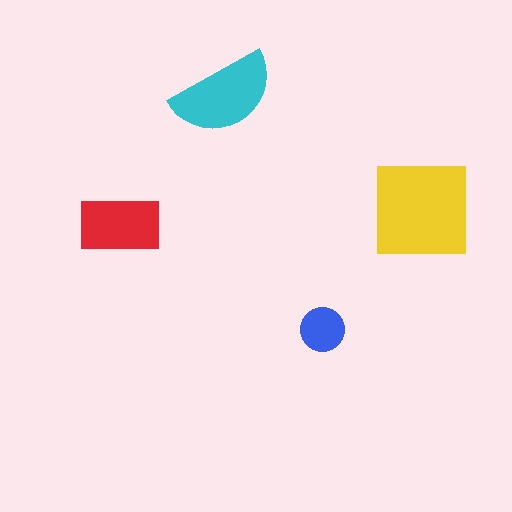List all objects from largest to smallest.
The yellow square, the cyan semicircle, the red rectangle, the blue circle.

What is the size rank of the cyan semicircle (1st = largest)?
2nd.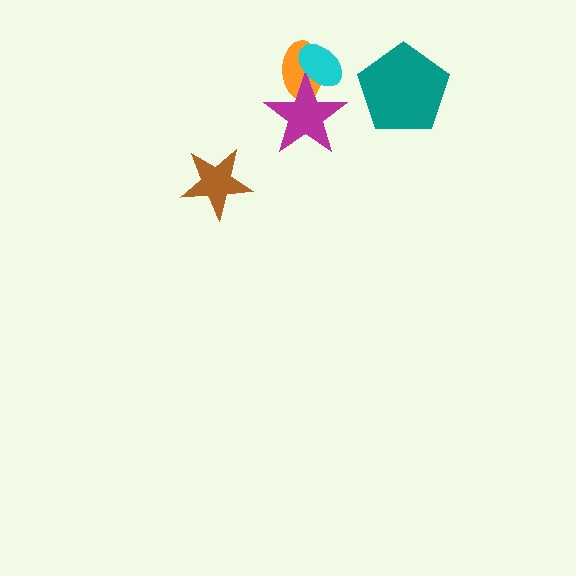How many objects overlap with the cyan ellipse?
2 objects overlap with the cyan ellipse.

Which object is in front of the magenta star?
The cyan ellipse is in front of the magenta star.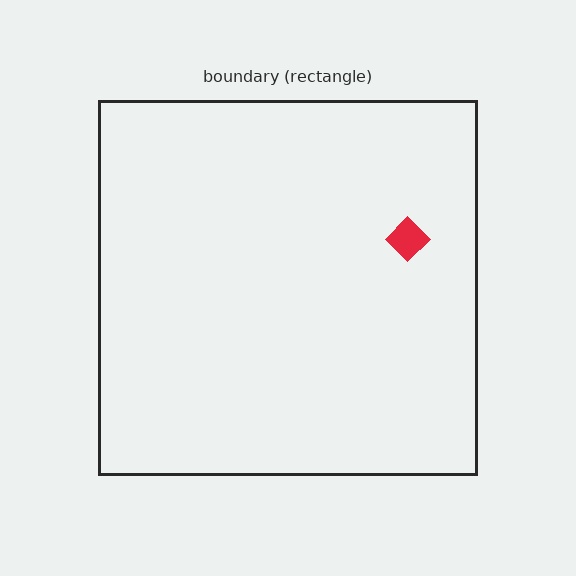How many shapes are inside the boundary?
1 inside, 0 outside.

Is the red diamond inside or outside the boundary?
Inside.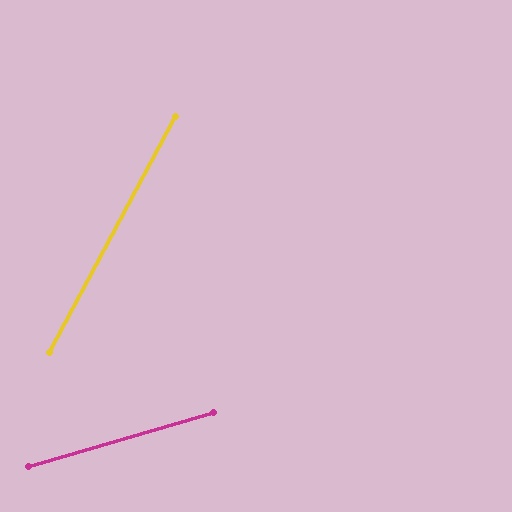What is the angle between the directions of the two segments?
Approximately 46 degrees.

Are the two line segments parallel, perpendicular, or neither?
Neither parallel nor perpendicular — they differ by about 46°.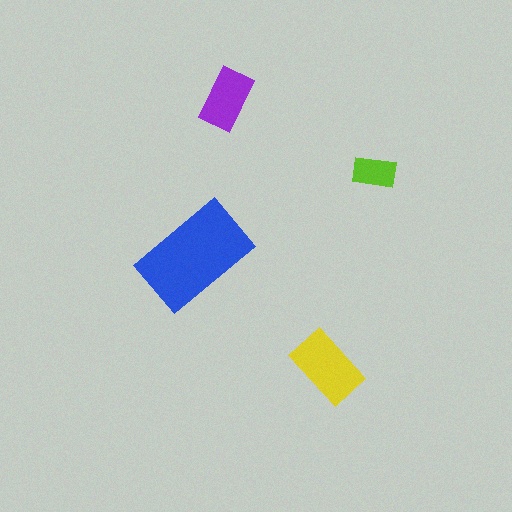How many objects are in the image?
There are 4 objects in the image.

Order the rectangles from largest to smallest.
the blue one, the yellow one, the purple one, the lime one.